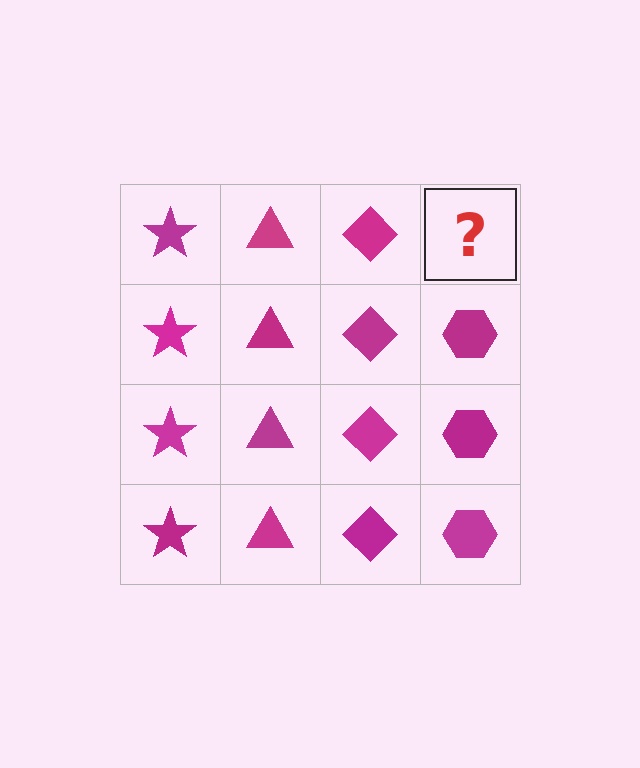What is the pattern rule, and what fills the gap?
The rule is that each column has a consistent shape. The gap should be filled with a magenta hexagon.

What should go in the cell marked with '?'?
The missing cell should contain a magenta hexagon.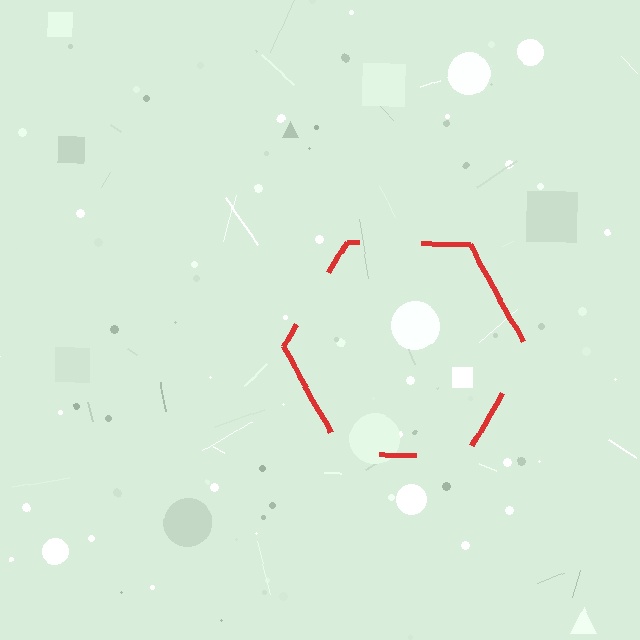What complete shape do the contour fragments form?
The contour fragments form a hexagon.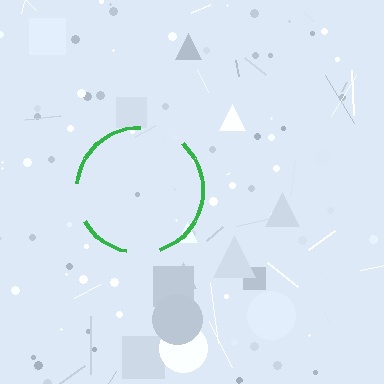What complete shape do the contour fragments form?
The contour fragments form a circle.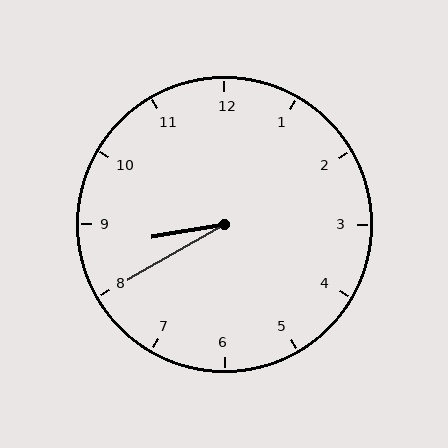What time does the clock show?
8:40.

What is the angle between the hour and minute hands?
Approximately 20 degrees.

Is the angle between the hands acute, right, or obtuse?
It is acute.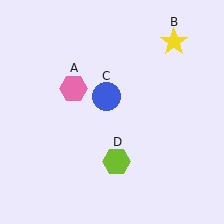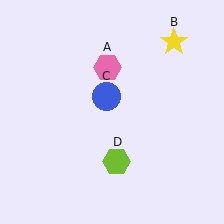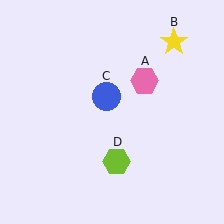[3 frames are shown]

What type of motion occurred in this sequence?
The pink hexagon (object A) rotated clockwise around the center of the scene.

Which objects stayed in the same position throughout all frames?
Yellow star (object B) and blue circle (object C) and lime hexagon (object D) remained stationary.